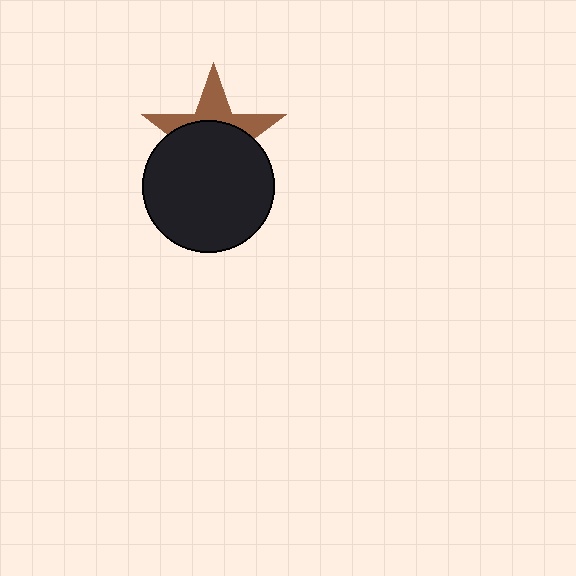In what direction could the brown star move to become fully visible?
The brown star could move up. That would shift it out from behind the black circle entirely.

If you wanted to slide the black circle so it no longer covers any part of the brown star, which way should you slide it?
Slide it down — that is the most direct way to separate the two shapes.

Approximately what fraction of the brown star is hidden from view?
Roughly 62% of the brown star is hidden behind the black circle.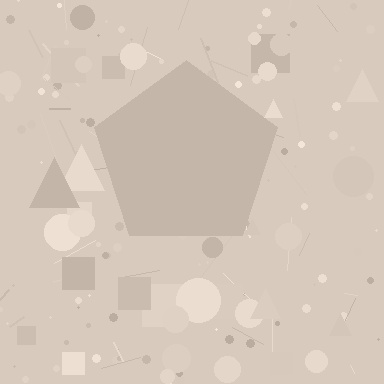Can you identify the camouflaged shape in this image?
The camouflaged shape is a pentagon.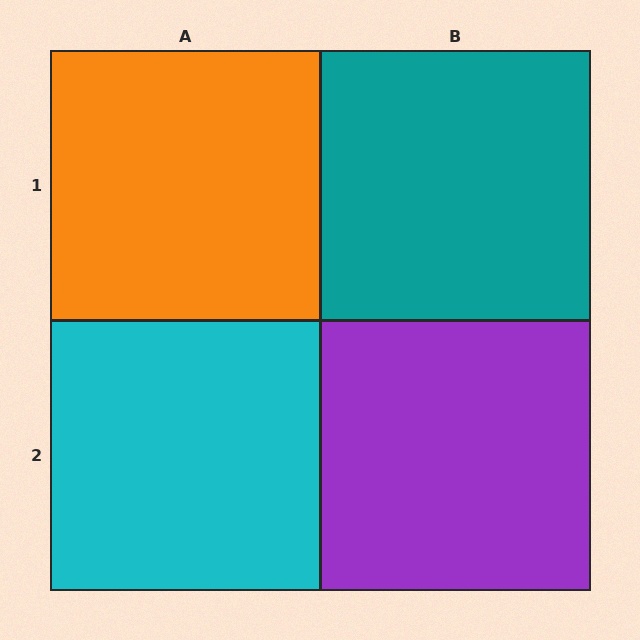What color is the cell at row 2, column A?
Cyan.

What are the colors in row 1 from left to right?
Orange, teal.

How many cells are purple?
1 cell is purple.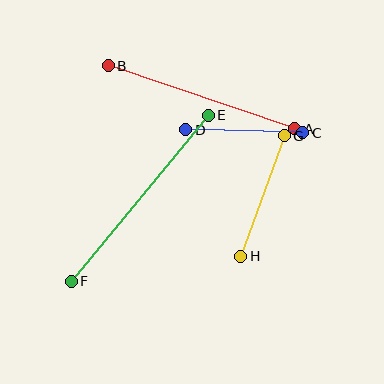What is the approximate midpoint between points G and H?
The midpoint is at approximately (262, 196) pixels.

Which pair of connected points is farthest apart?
Points E and F are farthest apart.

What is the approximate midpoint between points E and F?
The midpoint is at approximately (140, 198) pixels.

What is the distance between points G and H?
The distance is approximately 128 pixels.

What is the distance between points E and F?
The distance is approximately 215 pixels.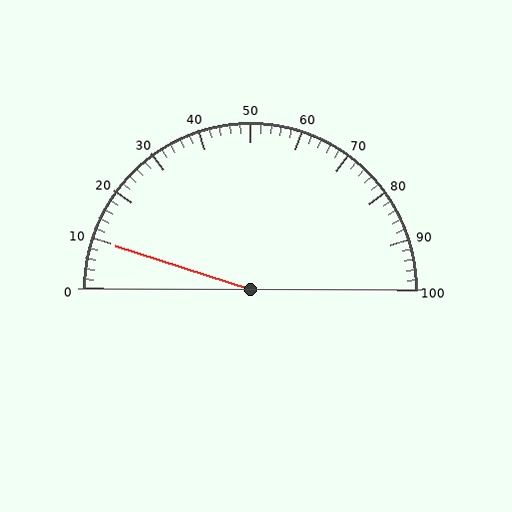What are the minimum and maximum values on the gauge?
The gauge ranges from 0 to 100.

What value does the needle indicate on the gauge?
The needle indicates approximately 10.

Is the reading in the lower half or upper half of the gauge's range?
The reading is in the lower half of the range (0 to 100).